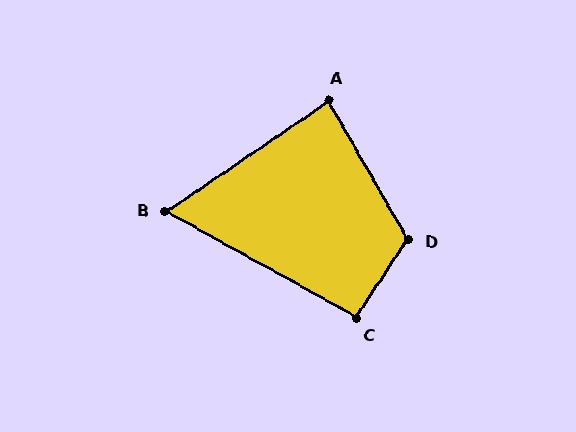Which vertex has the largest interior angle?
D, at approximately 117 degrees.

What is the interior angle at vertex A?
Approximately 86 degrees (approximately right).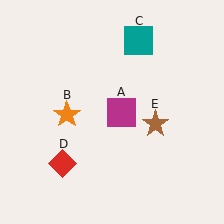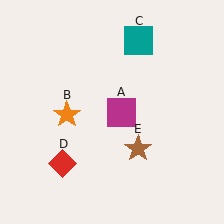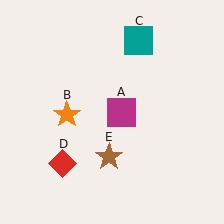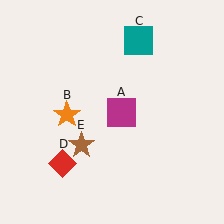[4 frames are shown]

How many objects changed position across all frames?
1 object changed position: brown star (object E).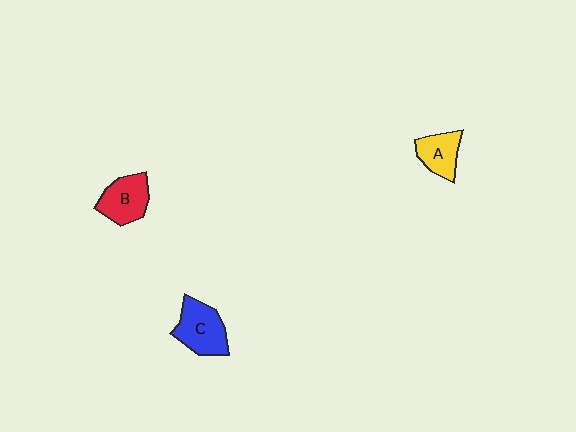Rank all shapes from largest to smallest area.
From largest to smallest: C (blue), B (red), A (yellow).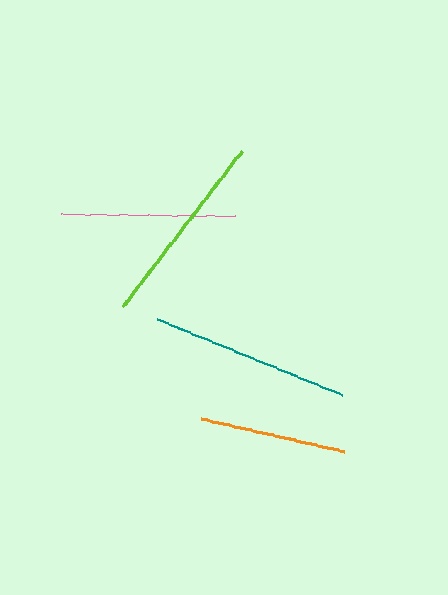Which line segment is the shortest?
The orange line is the shortest at approximately 147 pixels.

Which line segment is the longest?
The teal line is the longest at approximately 200 pixels.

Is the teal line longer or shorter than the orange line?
The teal line is longer than the orange line.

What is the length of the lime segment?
The lime segment is approximately 196 pixels long.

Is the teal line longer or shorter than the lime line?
The teal line is longer than the lime line.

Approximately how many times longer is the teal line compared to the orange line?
The teal line is approximately 1.4 times the length of the orange line.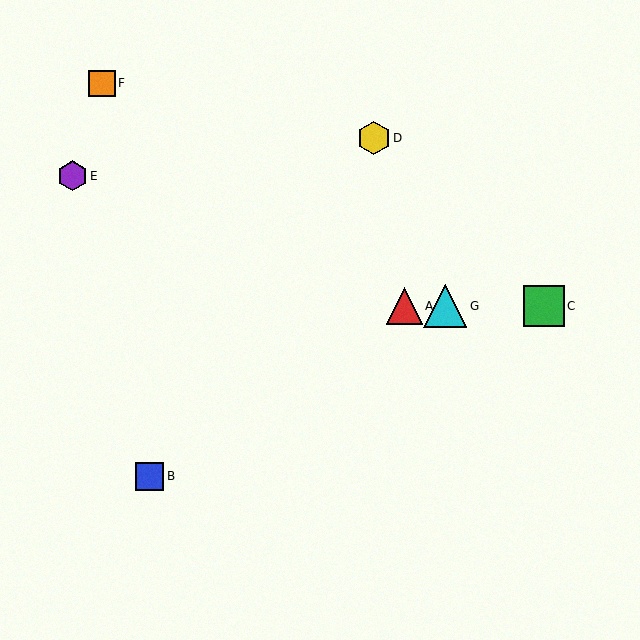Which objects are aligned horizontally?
Objects A, C, G are aligned horizontally.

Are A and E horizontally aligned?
No, A is at y≈306 and E is at y≈176.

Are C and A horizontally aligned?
Yes, both are at y≈306.